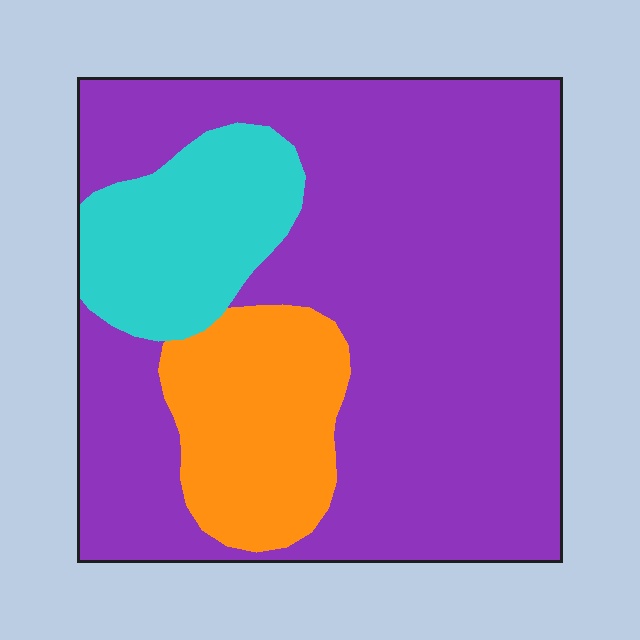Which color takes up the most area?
Purple, at roughly 70%.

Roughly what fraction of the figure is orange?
Orange takes up less than a sixth of the figure.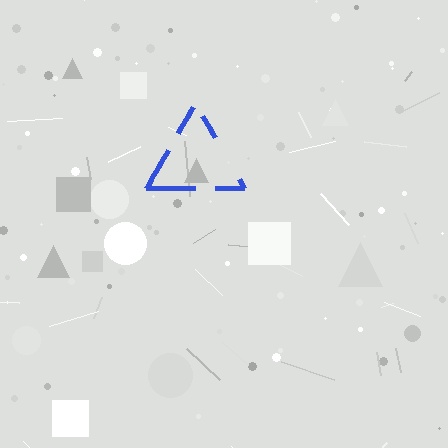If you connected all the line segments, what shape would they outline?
They would outline a triangle.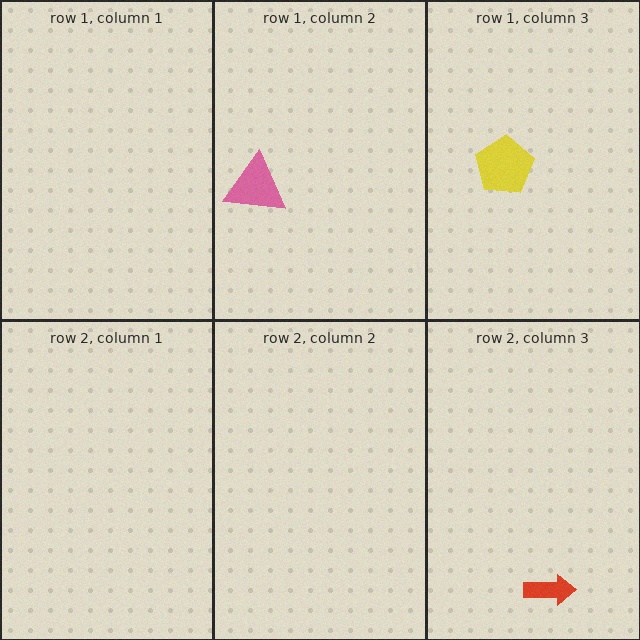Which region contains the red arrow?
The row 2, column 3 region.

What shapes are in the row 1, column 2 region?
The pink triangle.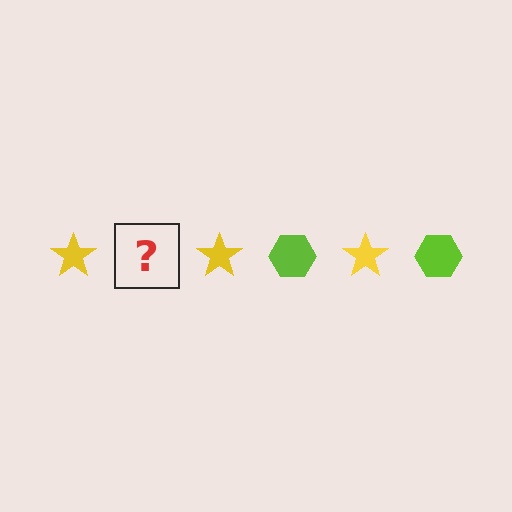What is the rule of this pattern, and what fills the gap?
The rule is that the pattern alternates between yellow star and lime hexagon. The gap should be filled with a lime hexagon.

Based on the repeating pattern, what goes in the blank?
The blank should be a lime hexagon.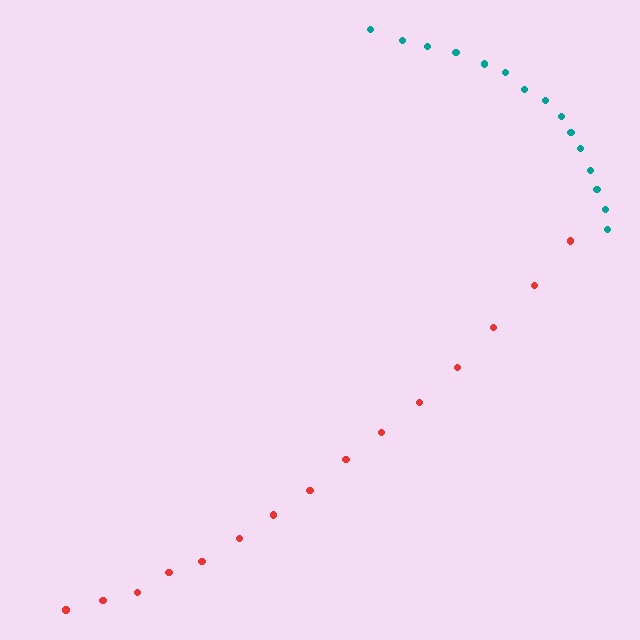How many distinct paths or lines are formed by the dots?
There are 2 distinct paths.